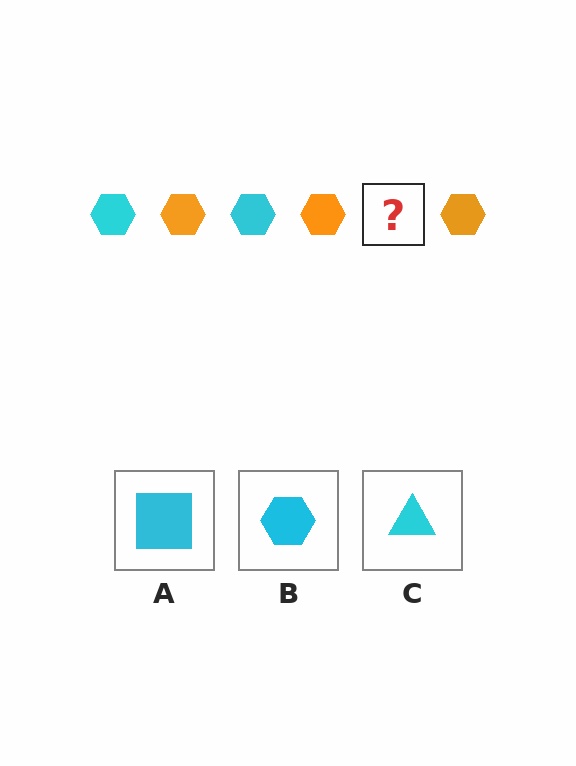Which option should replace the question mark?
Option B.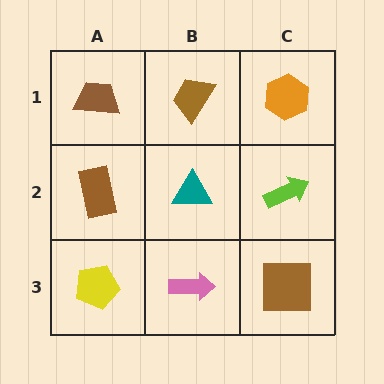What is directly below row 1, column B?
A teal triangle.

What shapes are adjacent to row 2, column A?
A brown trapezoid (row 1, column A), a yellow pentagon (row 3, column A), a teal triangle (row 2, column B).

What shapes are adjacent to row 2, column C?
An orange hexagon (row 1, column C), a brown square (row 3, column C), a teal triangle (row 2, column B).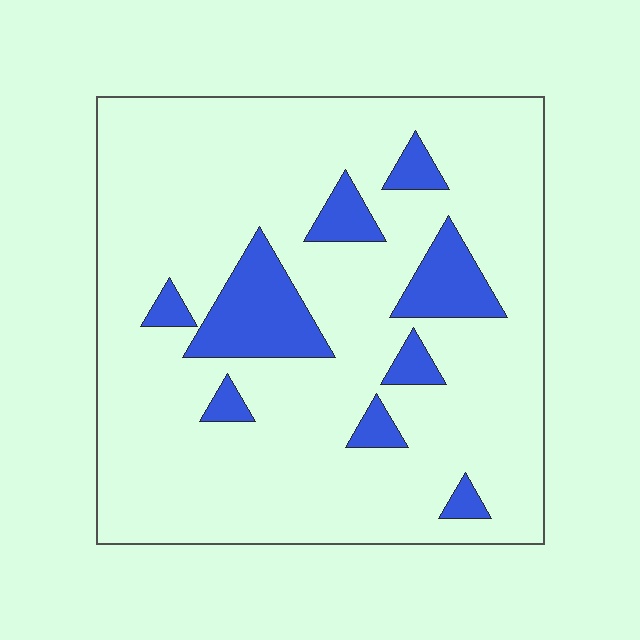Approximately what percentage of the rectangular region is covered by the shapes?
Approximately 15%.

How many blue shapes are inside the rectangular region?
9.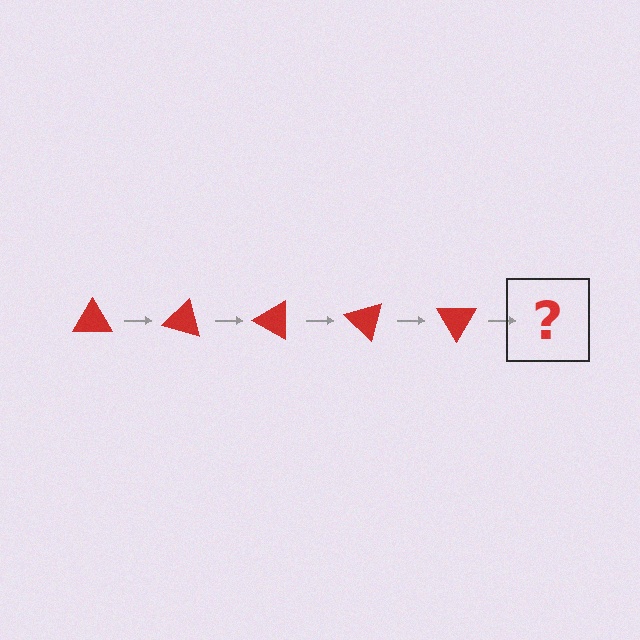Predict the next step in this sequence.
The next step is a red triangle rotated 75 degrees.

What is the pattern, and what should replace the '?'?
The pattern is that the triangle rotates 15 degrees each step. The '?' should be a red triangle rotated 75 degrees.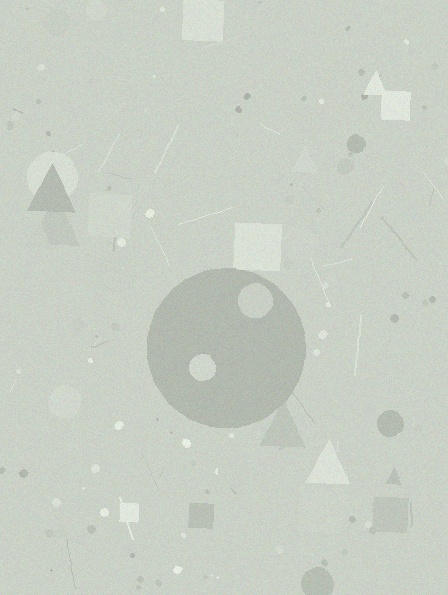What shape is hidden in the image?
A circle is hidden in the image.